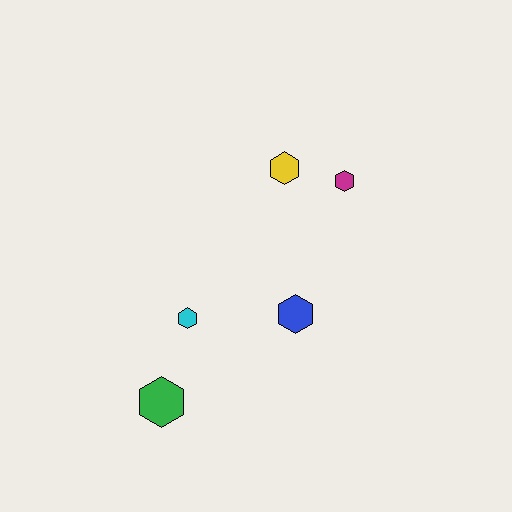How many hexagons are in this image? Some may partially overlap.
There are 5 hexagons.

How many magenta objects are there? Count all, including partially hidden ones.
There is 1 magenta object.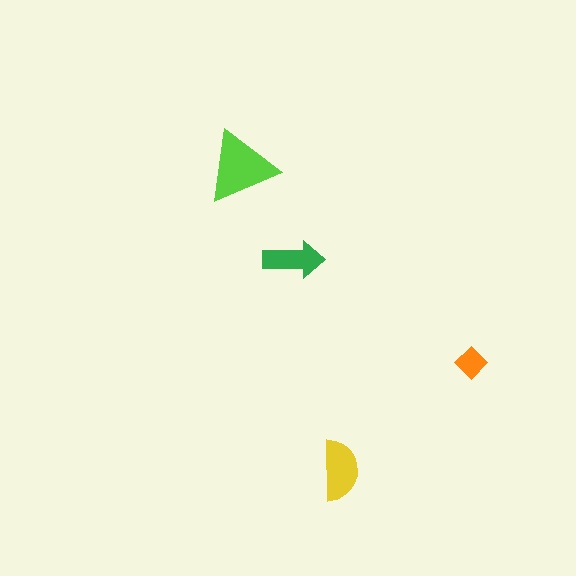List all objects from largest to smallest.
The lime triangle, the yellow semicircle, the green arrow, the orange diamond.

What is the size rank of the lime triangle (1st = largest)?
1st.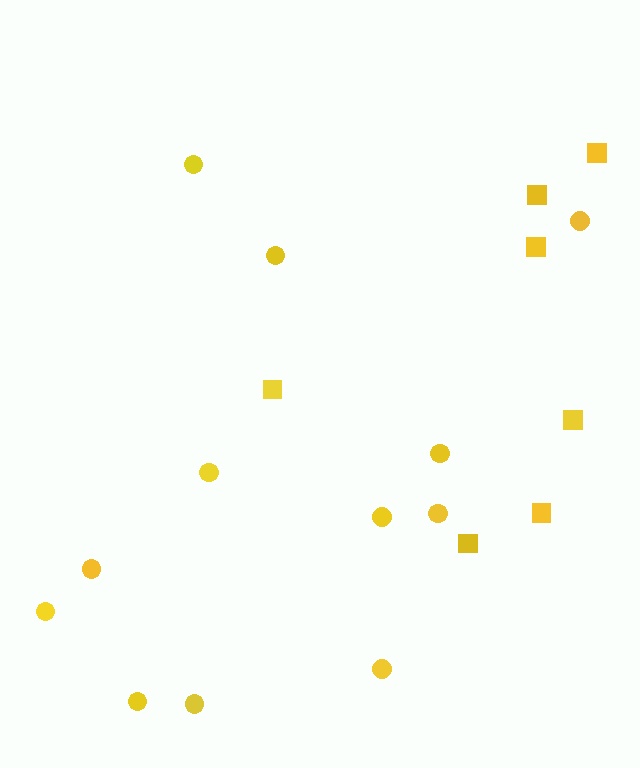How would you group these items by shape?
There are 2 groups: one group of squares (7) and one group of circles (12).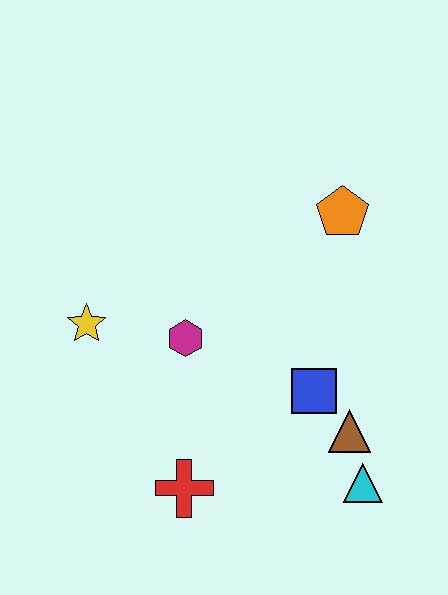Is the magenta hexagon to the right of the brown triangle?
No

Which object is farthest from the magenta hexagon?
The cyan triangle is farthest from the magenta hexagon.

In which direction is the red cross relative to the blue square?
The red cross is to the left of the blue square.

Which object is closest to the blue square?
The brown triangle is closest to the blue square.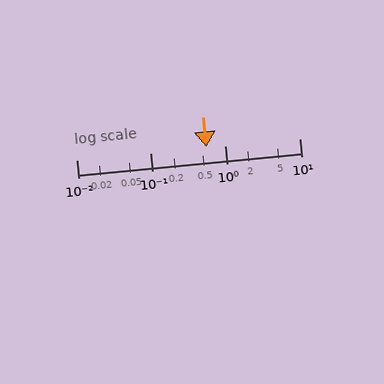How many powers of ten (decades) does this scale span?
The scale spans 3 decades, from 0.01 to 10.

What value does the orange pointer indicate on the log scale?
The pointer indicates approximately 0.56.